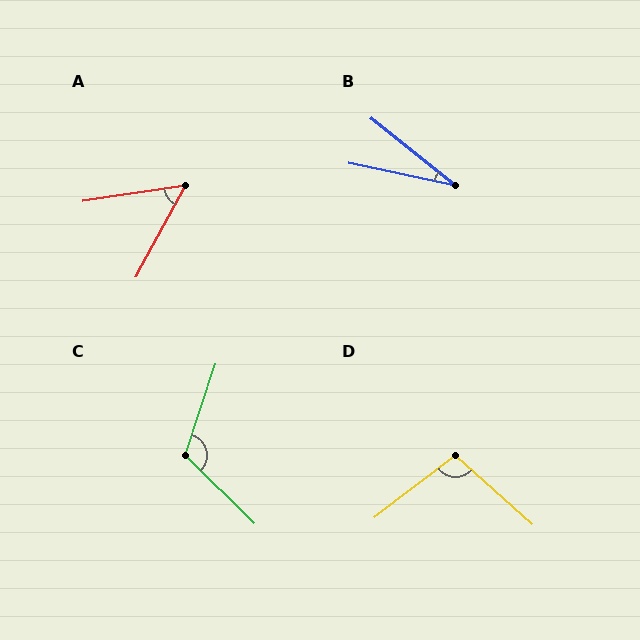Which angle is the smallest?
B, at approximately 27 degrees.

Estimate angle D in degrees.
Approximately 101 degrees.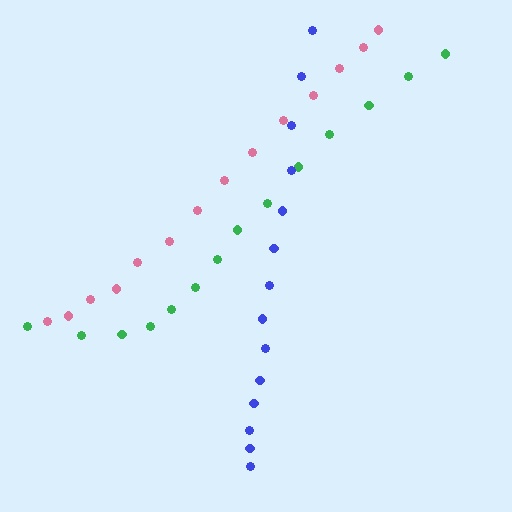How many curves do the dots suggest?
There are 3 distinct paths.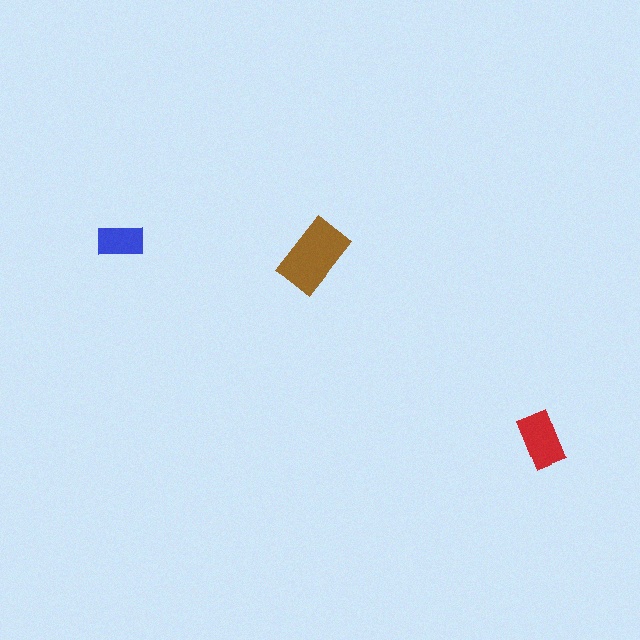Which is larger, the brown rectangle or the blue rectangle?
The brown one.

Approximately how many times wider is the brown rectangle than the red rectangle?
About 1.5 times wider.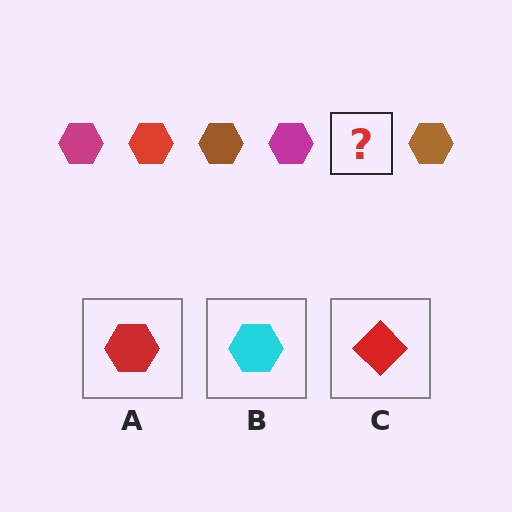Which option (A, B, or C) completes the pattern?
A.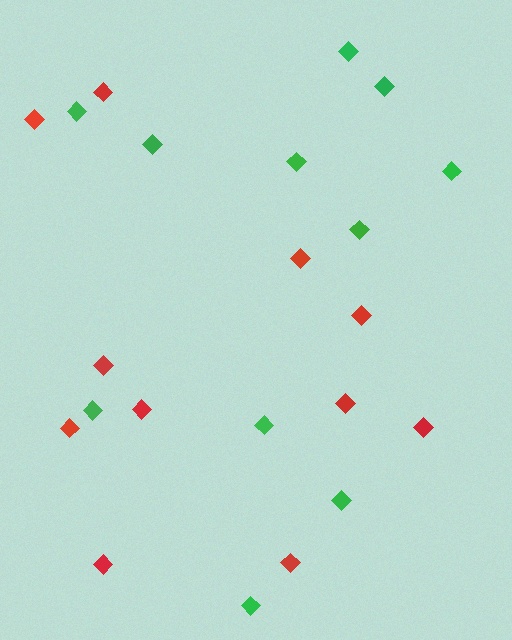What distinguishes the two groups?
There are 2 groups: one group of red diamonds (11) and one group of green diamonds (11).